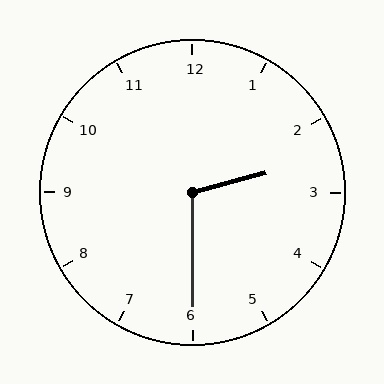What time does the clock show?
2:30.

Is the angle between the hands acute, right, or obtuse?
It is obtuse.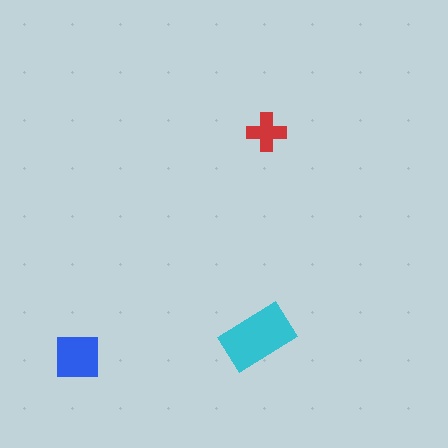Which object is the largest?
The cyan rectangle.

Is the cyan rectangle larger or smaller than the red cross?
Larger.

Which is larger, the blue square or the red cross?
The blue square.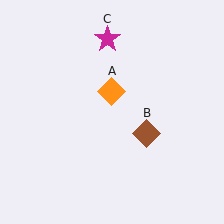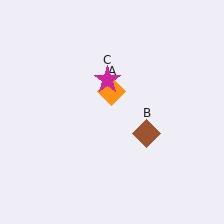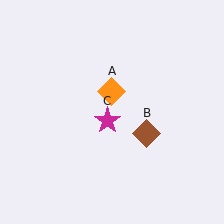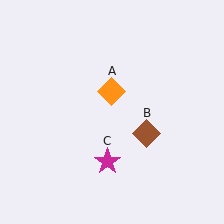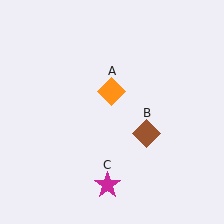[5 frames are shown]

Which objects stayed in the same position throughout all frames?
Orange diamond (object A) and brown diamond (object B) remained stationary.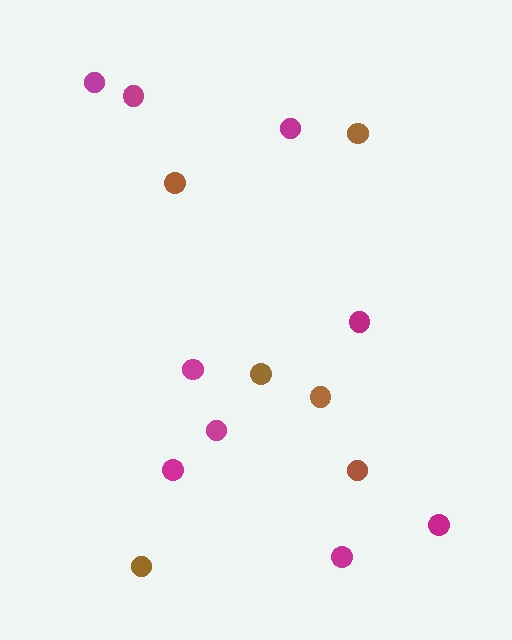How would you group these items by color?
There are 2 groups: one group of brown circles (6) and one group of magenta circles (9).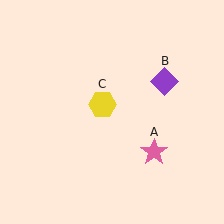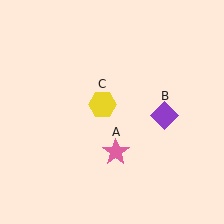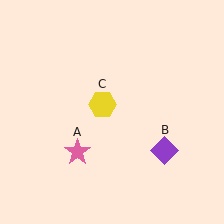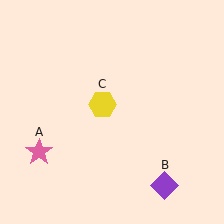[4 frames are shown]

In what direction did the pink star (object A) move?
The pink star (object A) moved left.